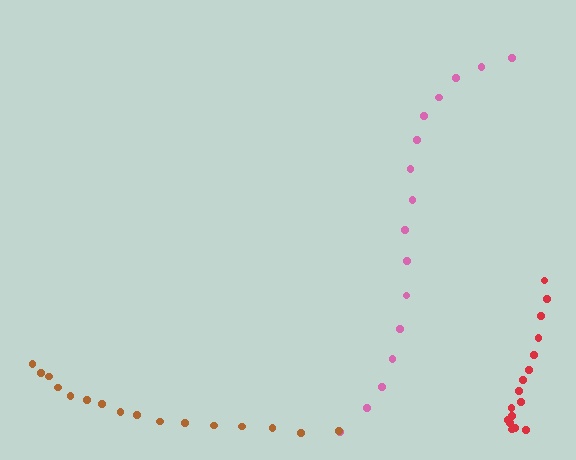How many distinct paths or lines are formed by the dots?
There are 3 distinct paths.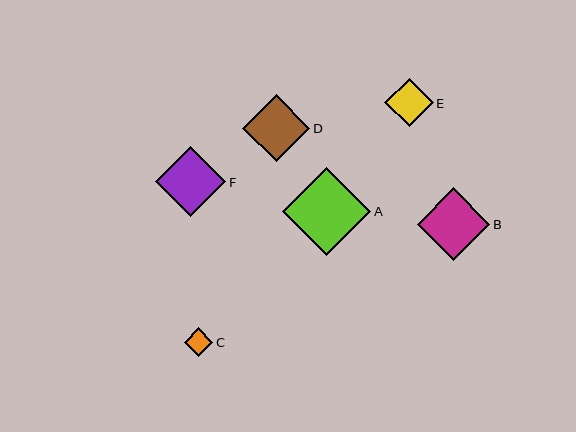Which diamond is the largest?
Diamond A is the largest with a size of approximately 88 pixels.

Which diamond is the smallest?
Diamond C is the smallest with a size of approximately 29 pixels.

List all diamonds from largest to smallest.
From largest to smallest: A, B, F, D, E, C.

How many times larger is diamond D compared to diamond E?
Diamond D is approximately 1.4 times the size of diamond E.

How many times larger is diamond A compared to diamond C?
Diamond A is approximately 3.1 times the size of diamond C.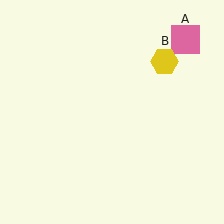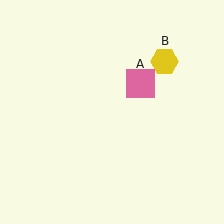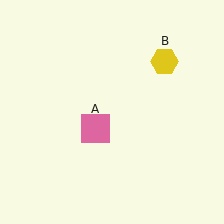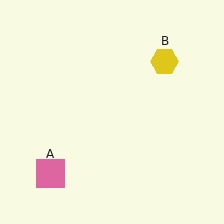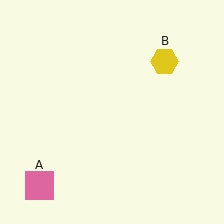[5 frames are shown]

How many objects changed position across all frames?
1 object changed position: pink square (object A).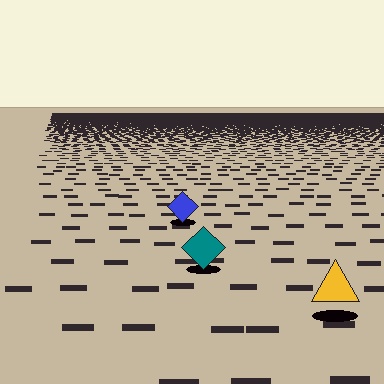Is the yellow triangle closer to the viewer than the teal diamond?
Yes. The yellow triangle is closer — you can tell from the texture gradient: the ground texture is coarser near it.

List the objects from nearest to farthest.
From nearest to farthest: the yellow triangle, the teal diamond, the blue diamond.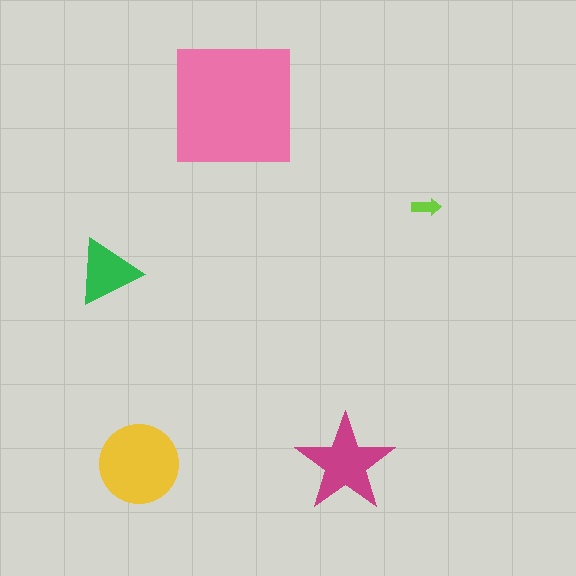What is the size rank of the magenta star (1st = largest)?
3rd.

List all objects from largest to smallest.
The pink square, the yellow circle, the magenta star, the green triangle, the lime arrow.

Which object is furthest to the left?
The green triangle is leftmost.